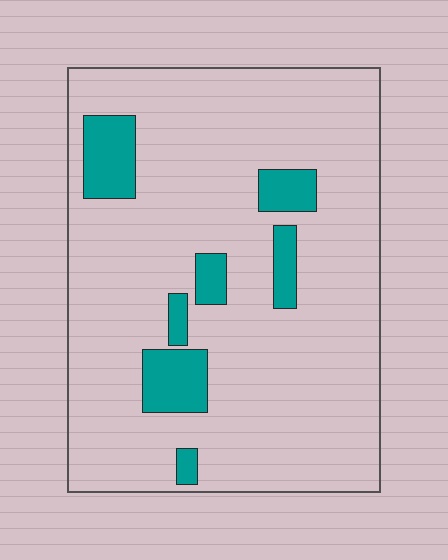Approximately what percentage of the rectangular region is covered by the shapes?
Approximately 15%.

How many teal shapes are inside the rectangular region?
7.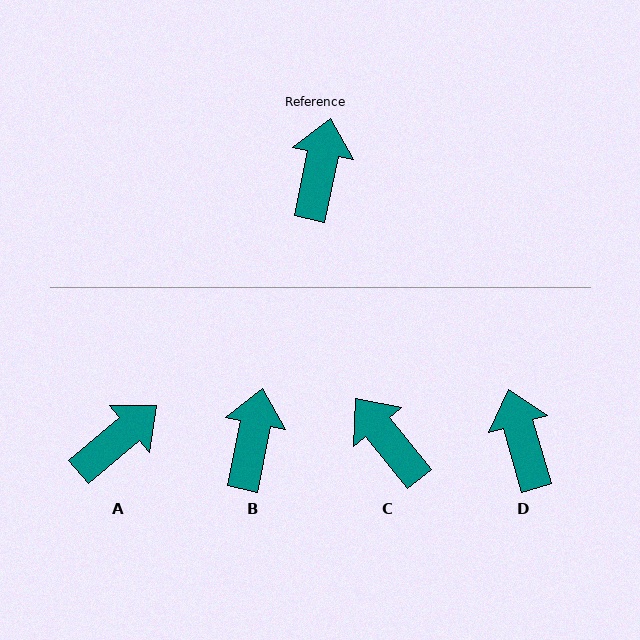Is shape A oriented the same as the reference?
No, it is off by about 38 degrees.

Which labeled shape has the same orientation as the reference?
B.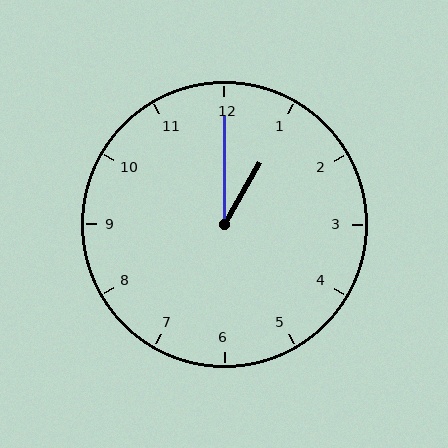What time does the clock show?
1:00.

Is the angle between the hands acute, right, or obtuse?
It is acute.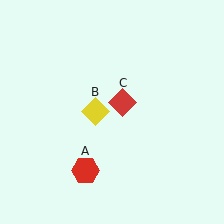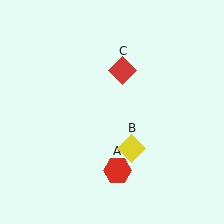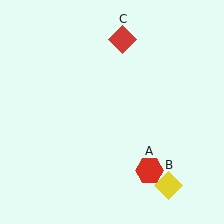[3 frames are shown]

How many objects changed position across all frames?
3 objects changed position: red hexagon (object A), yellow diamond (object B), red diamond (object C).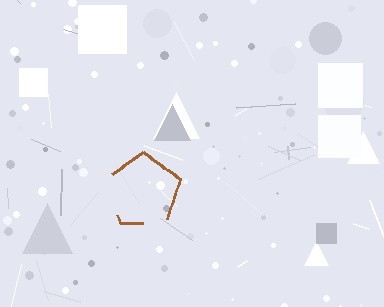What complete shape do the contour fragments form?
The contour fragments form a pentagon.